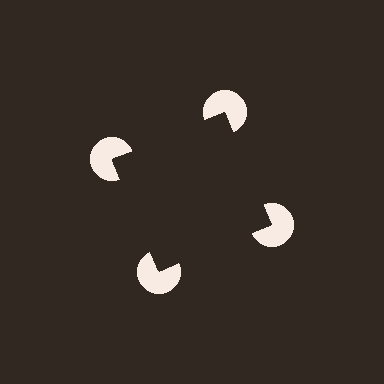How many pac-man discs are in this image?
There are 4 — one at each vertex of the illusory square.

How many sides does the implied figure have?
4 sides.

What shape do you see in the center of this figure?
An illusory square — its edges are inferred from the aligned wedge cuts in the pac-man discs, not physically drawn.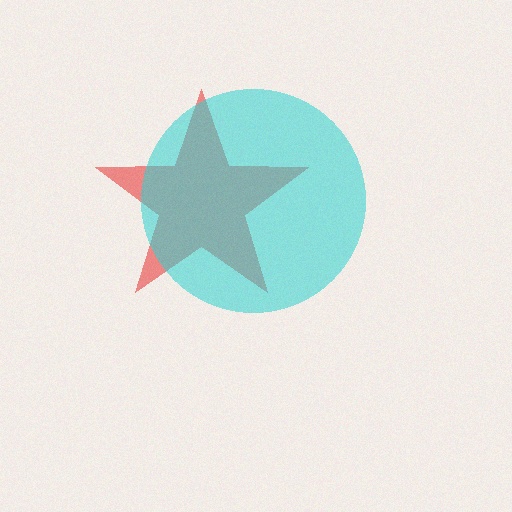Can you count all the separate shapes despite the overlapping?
Yes, there are 2 separate shapes.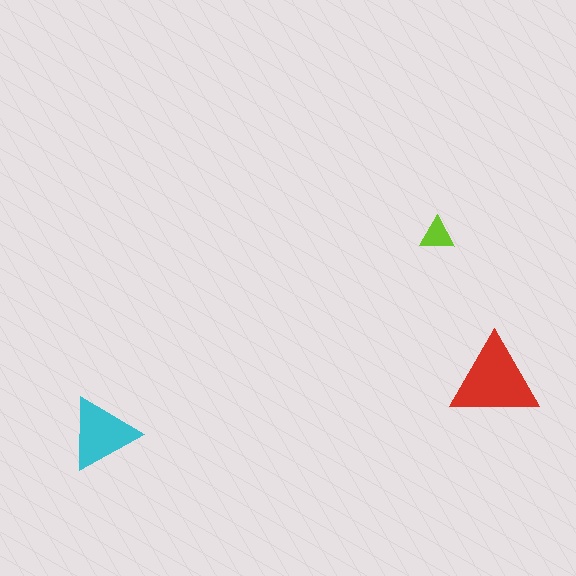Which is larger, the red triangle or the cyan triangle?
The red one.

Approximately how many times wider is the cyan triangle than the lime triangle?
About 2 times wider.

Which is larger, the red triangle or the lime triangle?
The red one.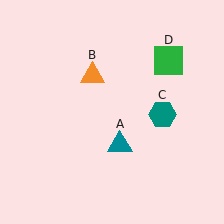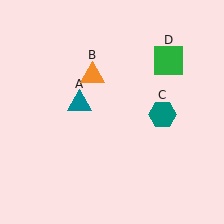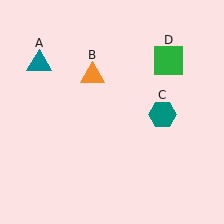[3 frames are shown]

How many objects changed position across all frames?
1 object changed position: teal triangle (object A).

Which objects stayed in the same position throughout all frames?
Orange triangle (object B) and teal hexagon (object C) and green square (object D) remained stationary.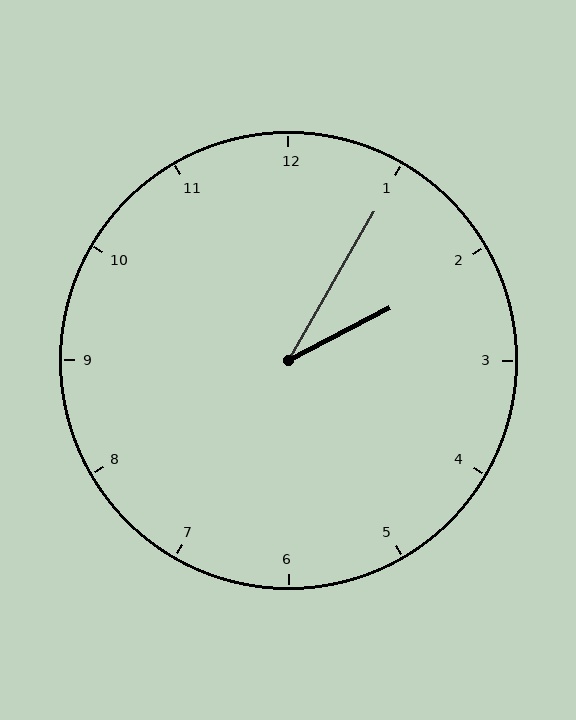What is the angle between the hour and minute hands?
Approximately 32 degrees.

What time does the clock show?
2:05.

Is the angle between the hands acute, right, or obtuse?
It is acute.